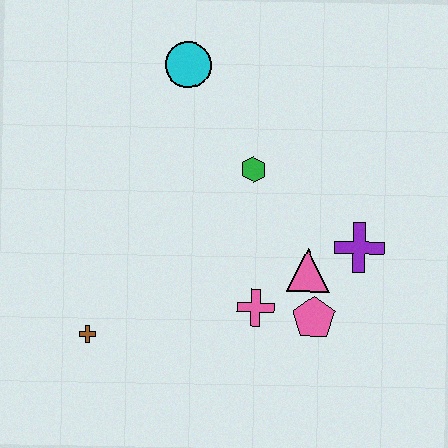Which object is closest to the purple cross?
The pink triangle is closest to the purple cross.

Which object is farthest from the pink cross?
The cyan circle is farthest from the pink cross.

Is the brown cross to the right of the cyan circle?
No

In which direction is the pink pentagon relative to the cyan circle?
The pink pentagon is below the cyan circle.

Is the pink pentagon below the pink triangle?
Yes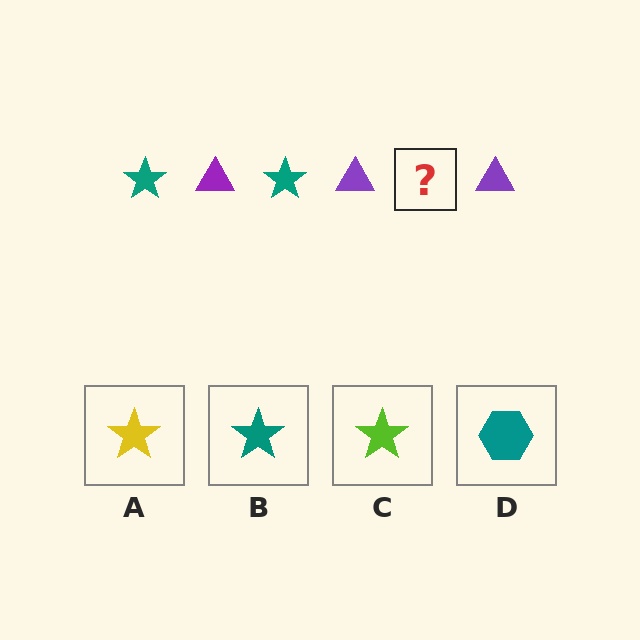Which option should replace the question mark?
Option B.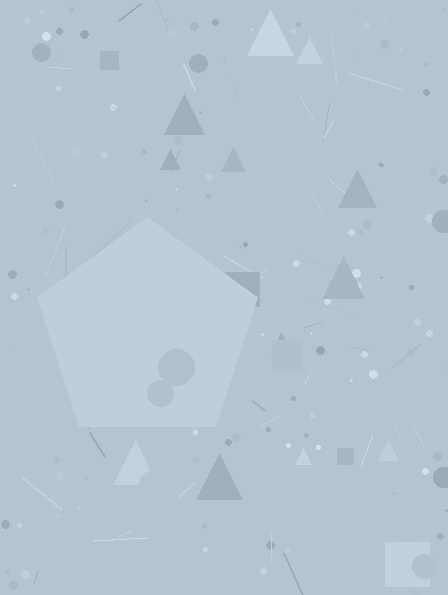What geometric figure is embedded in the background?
A pentagon is embedded in the background.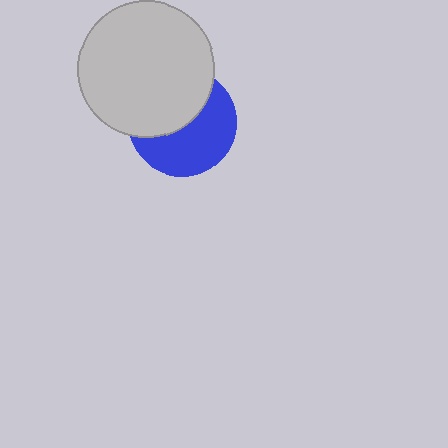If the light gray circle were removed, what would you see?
You would see the complete blue circle.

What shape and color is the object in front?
The object in front is a light gray circle.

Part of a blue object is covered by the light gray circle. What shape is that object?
It is a circle.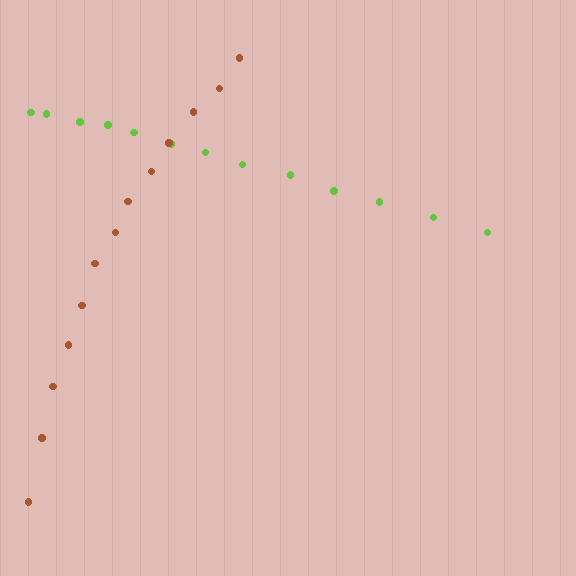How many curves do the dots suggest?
There are 2 distinct paths.